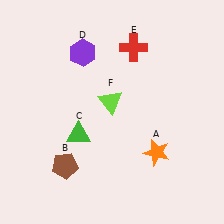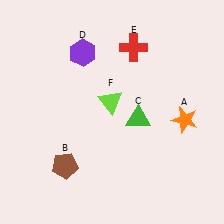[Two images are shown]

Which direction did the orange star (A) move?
The orange star (A) moved up.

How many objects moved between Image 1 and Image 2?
2 objects moved between the two images.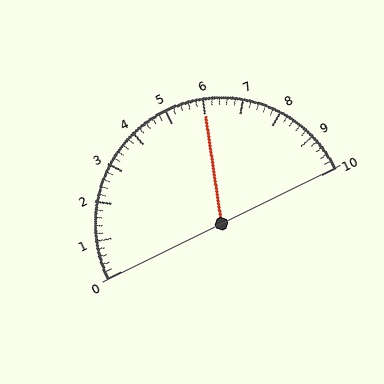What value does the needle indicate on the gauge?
The needle indicates approximately 6.0.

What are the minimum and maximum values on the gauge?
The gauge ranges from 0 to 10.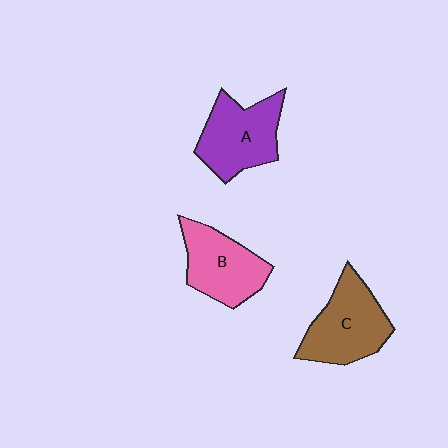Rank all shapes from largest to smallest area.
From largest to smallest: C (brown), A (purple), B (pink).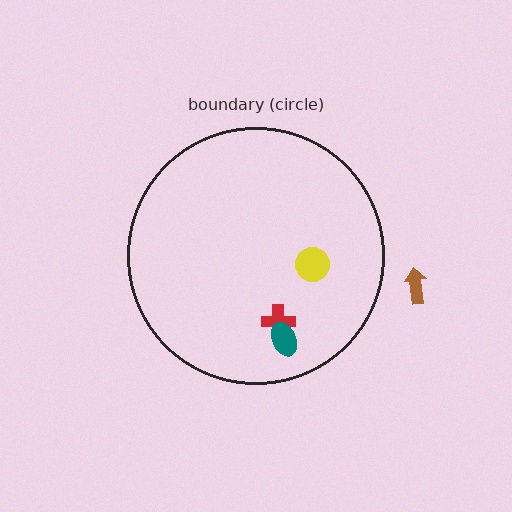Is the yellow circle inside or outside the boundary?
Inside.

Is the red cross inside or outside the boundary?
Inside.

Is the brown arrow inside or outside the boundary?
Outside.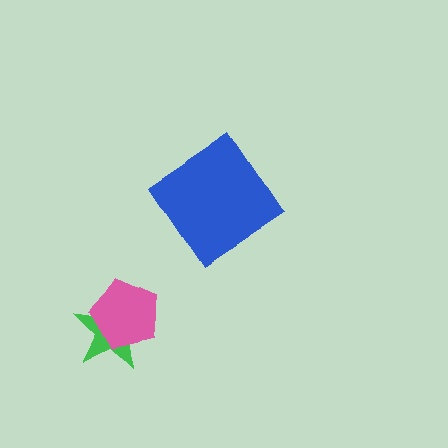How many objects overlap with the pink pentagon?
1 object overlaps with the pink pentagon.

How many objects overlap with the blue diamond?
0 objects overlap with the blue diamond.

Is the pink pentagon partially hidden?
No, no other shape covers it.